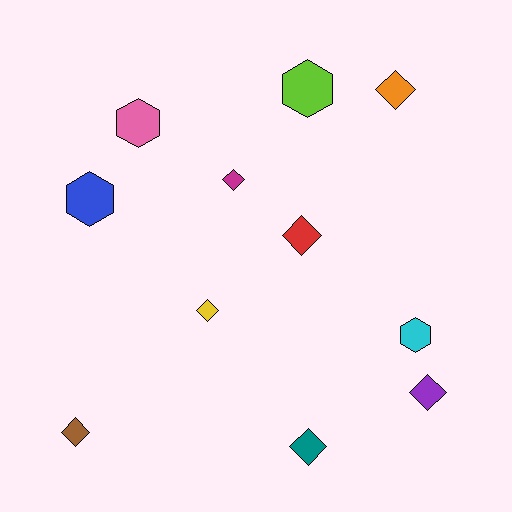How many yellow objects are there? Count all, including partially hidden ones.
There is 1 yellow object.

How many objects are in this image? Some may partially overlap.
There are 11 objects.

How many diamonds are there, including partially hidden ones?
There are 7 diamonds.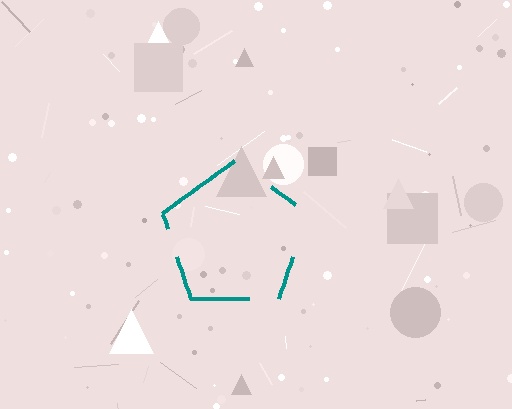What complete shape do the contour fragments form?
The contour fragments form a pentagon.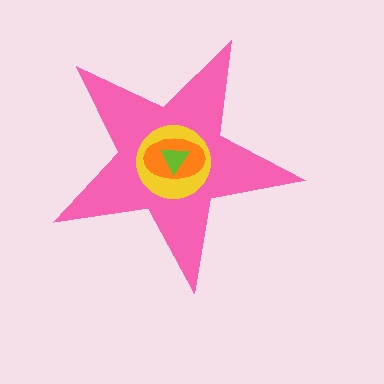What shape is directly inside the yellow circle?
The orange ellipse.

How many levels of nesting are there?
4.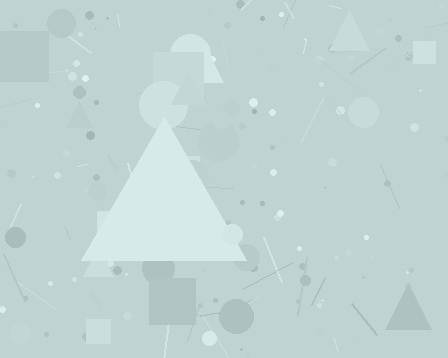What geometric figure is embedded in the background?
A triangle is embedded in the background.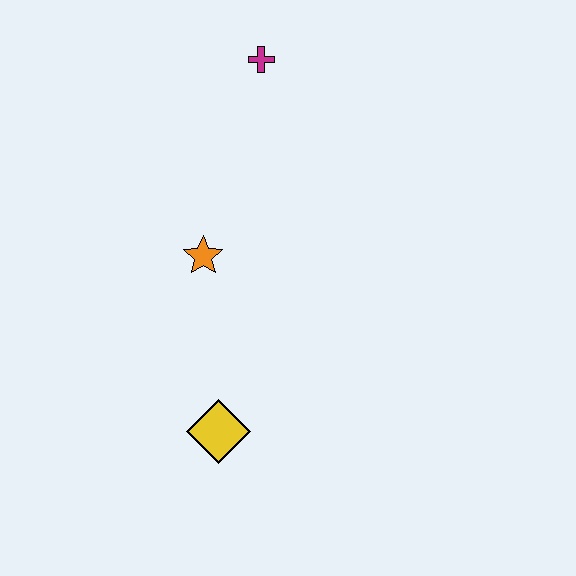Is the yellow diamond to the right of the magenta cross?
No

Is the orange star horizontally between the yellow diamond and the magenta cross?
No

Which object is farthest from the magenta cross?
The yellow diamond is farthest from the magenta cross.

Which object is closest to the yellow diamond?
The orange star is closest to the yellow diamond.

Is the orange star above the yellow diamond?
Yes